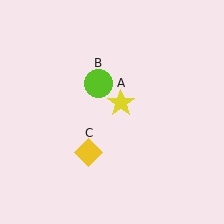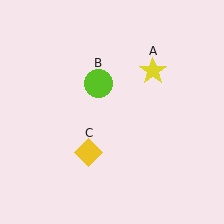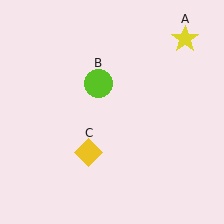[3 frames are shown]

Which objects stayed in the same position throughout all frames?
Lime circle (object B) and yellow diamond (object C) remained stationary.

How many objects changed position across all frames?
1 object changed position: yellow star (object A).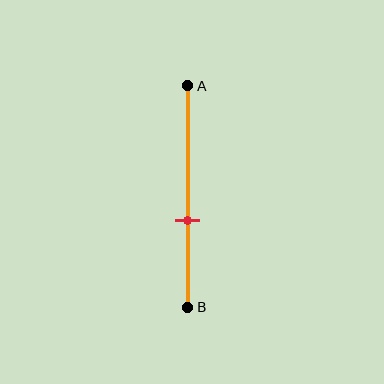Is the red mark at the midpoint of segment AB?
No, the mark is at about 60% from A, not at the 50% midpoint.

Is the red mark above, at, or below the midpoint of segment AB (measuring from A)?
The red mark is below the midpoint of segment AB.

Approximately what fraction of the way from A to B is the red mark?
The red mark is approximately 60% of the way from A to B.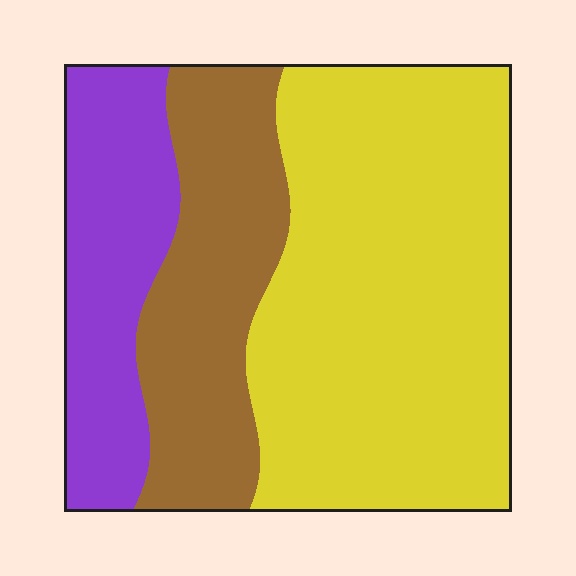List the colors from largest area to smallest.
From largest to smallest: yellow, brown, purple.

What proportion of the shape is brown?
Brown covers around 25% of the shape.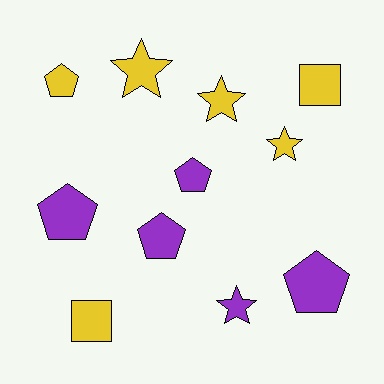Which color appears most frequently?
Yellow, with 6 objects.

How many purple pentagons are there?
There are 4 purple pentagons.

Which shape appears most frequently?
Pentagon, with 5 objects.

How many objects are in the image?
There are 11 objects.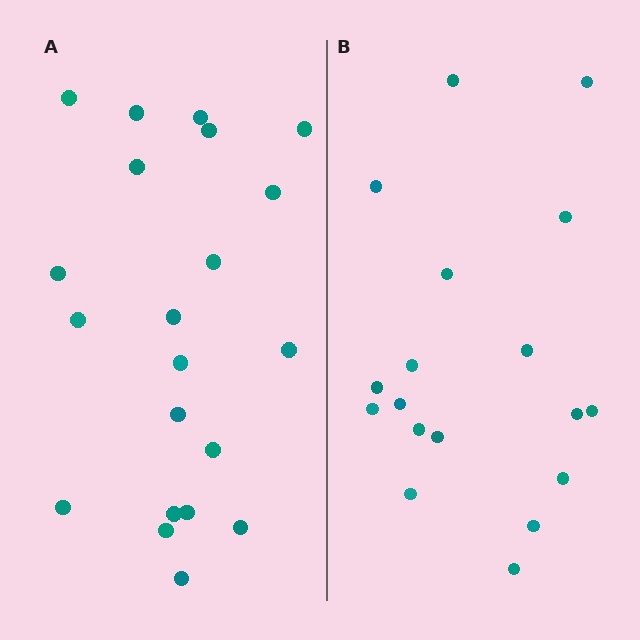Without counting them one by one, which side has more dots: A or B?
Region A (the left region) has more dots.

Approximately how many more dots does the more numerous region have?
Region A has just a few more — roughly 2 or 3 more dots than region B.